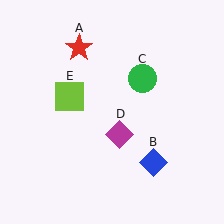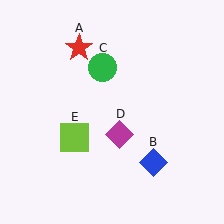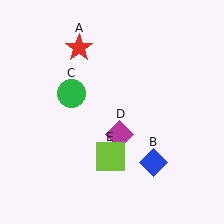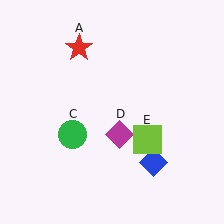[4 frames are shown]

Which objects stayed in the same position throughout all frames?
Red star (object A) and blue diamond (object B) and magenta diamond (object D) remained stationary.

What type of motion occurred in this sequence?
The green circle (object C), lime square (object E) rotated counterclockwise around the center of the scene.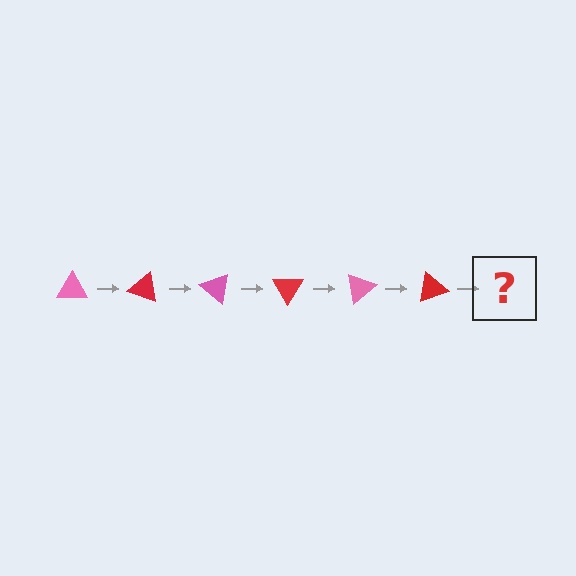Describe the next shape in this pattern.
It should be a pink triangle, rotated 120 degrees from the start.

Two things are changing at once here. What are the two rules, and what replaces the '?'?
The two rules are that it rotates 20 degrees each step and the color cycles through pink and red. The '?' should be a pink triangle, rotated 120 degrees from the start.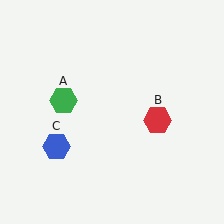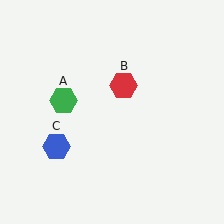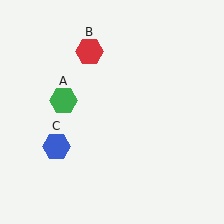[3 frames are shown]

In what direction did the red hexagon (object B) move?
The red hexagon (object B) moved up and to the left.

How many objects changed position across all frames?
1 object changed position: red hexagon (object B).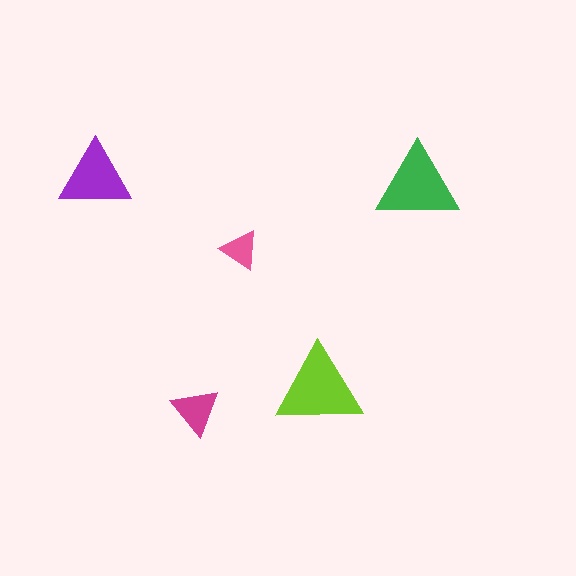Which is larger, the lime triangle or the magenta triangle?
The lime one.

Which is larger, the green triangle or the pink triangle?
The green one.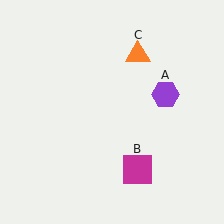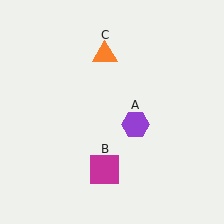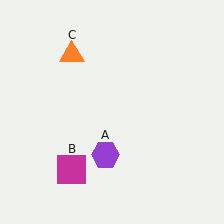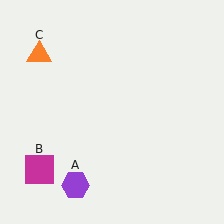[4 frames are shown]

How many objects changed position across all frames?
3 objects changed position: purple hexagon (object A), magenta square (object B), orange triangle (object C).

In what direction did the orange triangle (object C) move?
The orange triangle (object C) moved left.